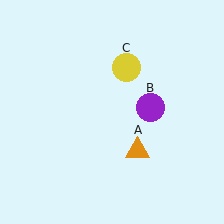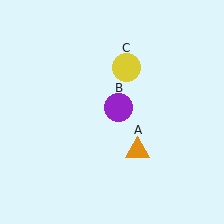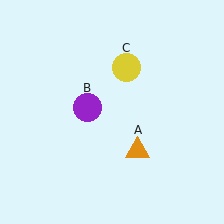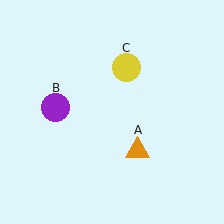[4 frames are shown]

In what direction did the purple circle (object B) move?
The purple circle (object B) moved left.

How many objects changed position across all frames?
1 object changed position: purple circle (object B).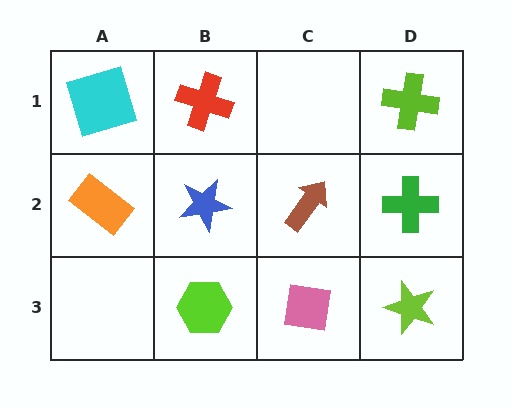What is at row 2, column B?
A blue star.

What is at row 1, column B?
A red cross.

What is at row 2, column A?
An orange rectangle.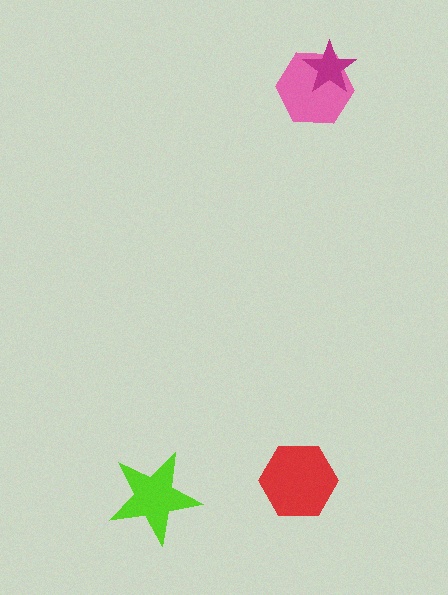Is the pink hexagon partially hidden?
Yes, it is partially covered by another shape.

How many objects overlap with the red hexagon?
0 objects overlap with the red hexagon.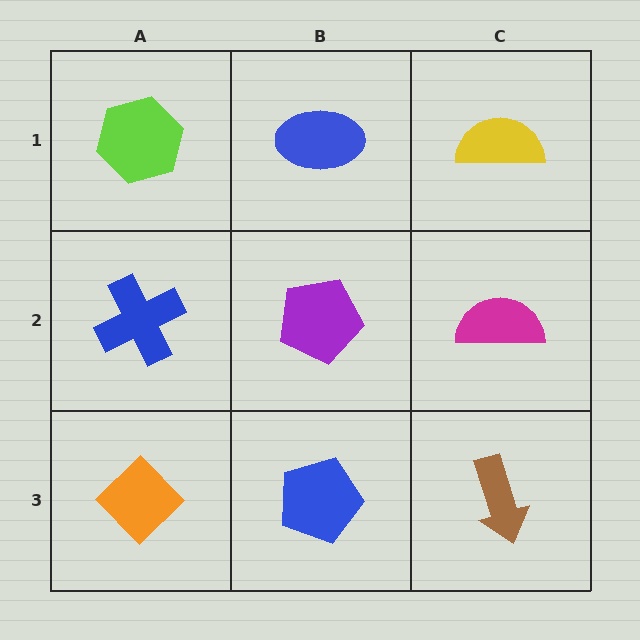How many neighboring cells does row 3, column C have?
2.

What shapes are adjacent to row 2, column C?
A yellow semicircle (row 1, column C), a brown arrow (row 3, column C), a purple pentagon (row 2, column B).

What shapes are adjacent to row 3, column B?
A purple pentagon (row 2, column B), an orange diamond (row 3, column A), a brown arrow (row 3, column C).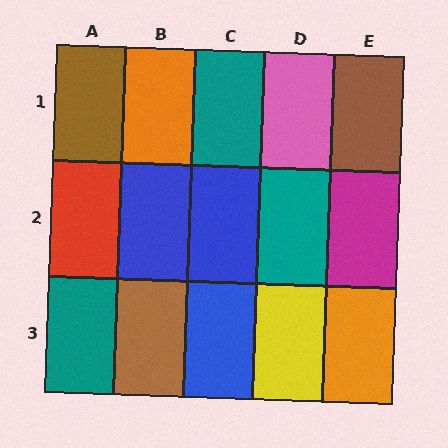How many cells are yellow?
1 cell is yellow.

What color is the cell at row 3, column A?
Teal.